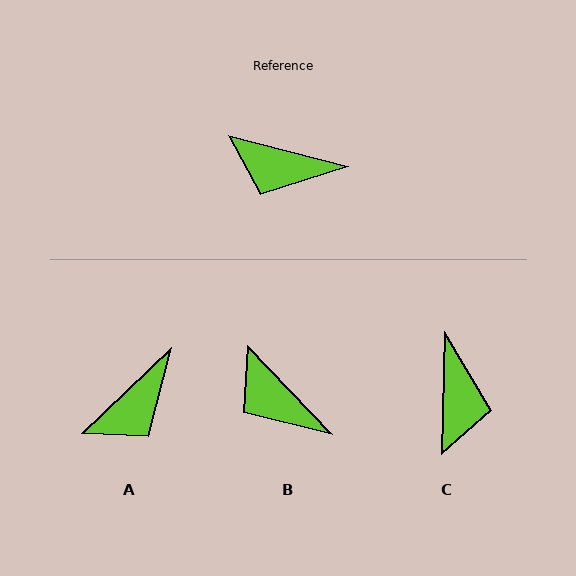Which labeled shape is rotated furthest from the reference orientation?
C, about 103 degrees away.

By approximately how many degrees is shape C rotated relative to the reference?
Approximately 103 degrees counter-clockwise.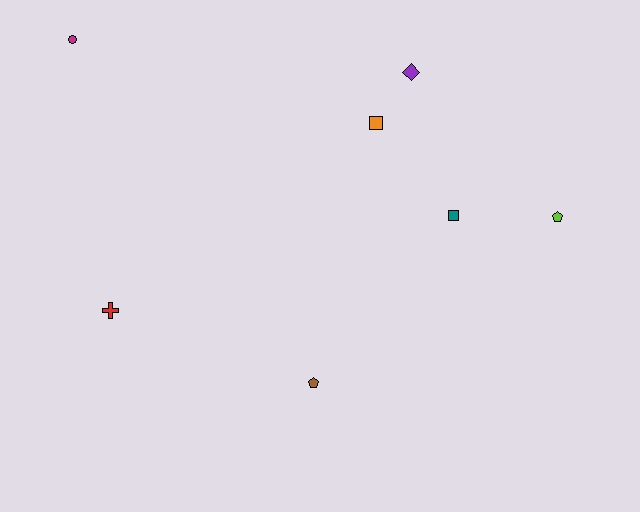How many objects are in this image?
There are 7 objects.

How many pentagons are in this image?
There are 2 pentagons.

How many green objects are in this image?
There are no green objects.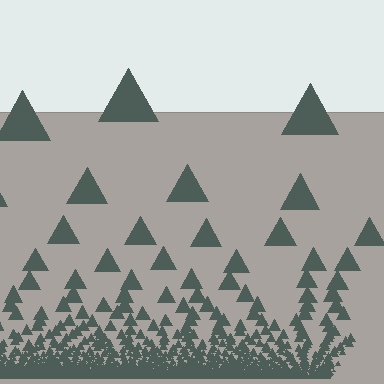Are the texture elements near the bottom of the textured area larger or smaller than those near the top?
Smaller. The gradient is inverted — elements near the bottom are smaller and denser.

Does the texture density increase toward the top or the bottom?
Density increases toward the bottom.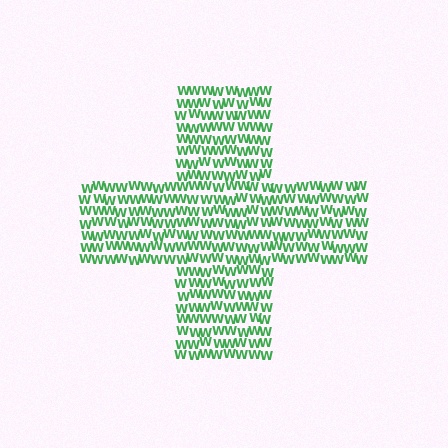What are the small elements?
The small elements are letter W's.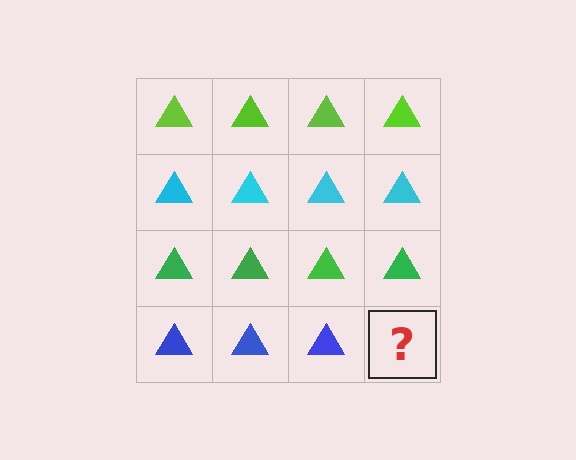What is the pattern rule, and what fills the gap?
The rule is that each row has a consistent color. The gap should be filled with a blue triangle.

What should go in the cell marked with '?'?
The missing cell should contain a blue triangle.